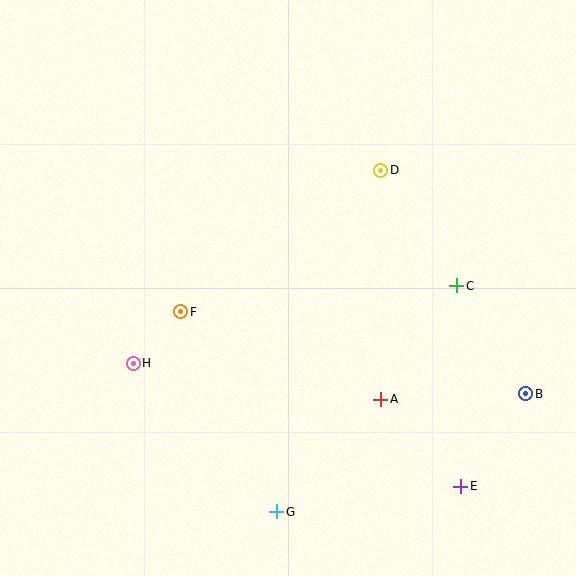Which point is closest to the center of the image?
Point F at (181, 312) is closest to the center.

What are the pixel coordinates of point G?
Point G is at (277, 512).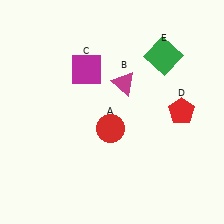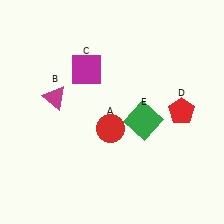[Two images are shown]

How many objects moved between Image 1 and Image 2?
2 objects moved between the two images.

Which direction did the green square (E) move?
The green square (E) moved down.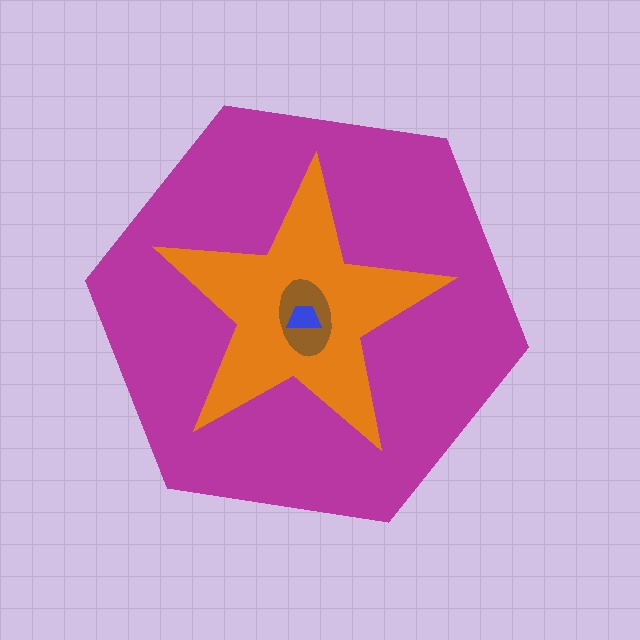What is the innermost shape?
The blue trapezoid.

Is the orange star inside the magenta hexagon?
Yes.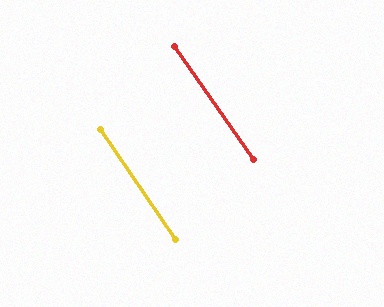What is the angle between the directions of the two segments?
Approximately 1 degree.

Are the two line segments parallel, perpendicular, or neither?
Parallel — their directions differ by only 0.6°.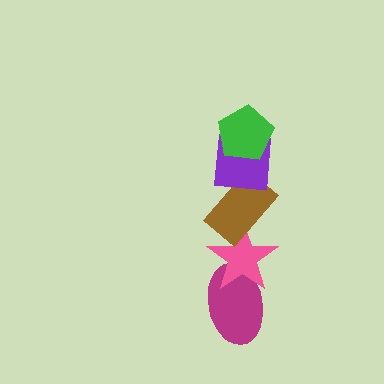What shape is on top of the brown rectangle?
The purple square is on top of the brown rectangle.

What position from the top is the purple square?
The purple square is 2nd from the top.